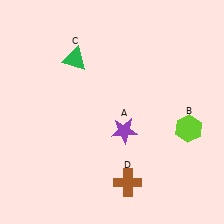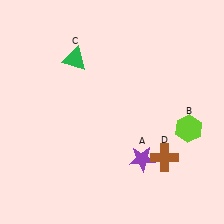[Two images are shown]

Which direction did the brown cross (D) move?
The brown cross (D) moved right.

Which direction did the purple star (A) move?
The purple star (A) moved down.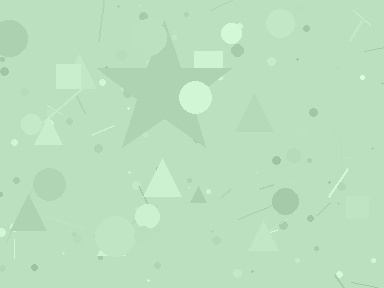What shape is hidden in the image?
A star is hidden in the image.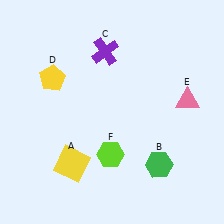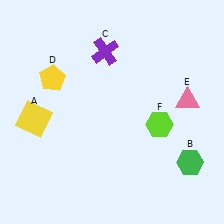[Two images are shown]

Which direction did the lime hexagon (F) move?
The lime hexagon (F) moved right.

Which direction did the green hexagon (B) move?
The green hexagon (B) moved right.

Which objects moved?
The objects that moved are: the yellow square (A), the green hexagon (B), the lime hexagon (F).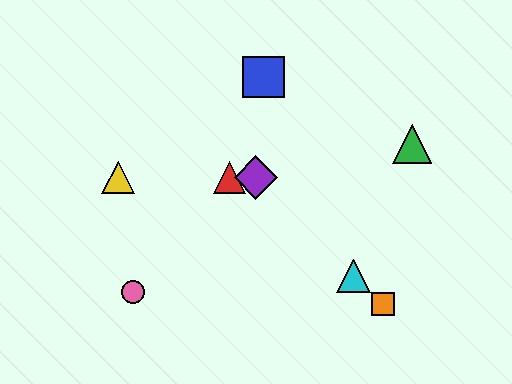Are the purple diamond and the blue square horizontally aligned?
No, the purple diamond is at y≈178 and the blue square is at y≈77.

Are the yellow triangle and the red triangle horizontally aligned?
Yes, both are at y≈178.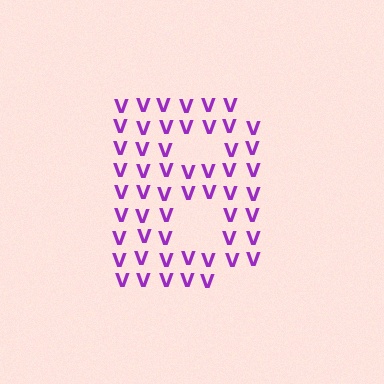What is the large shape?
The large shape is the letter B.